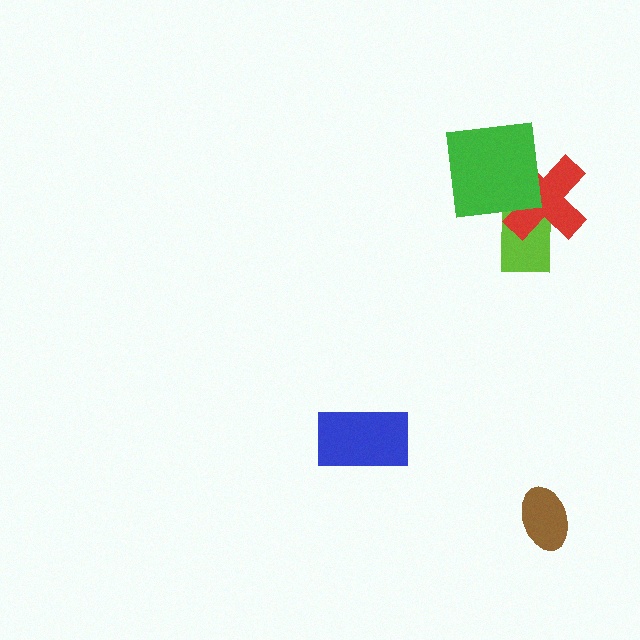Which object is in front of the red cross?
The green square is in front of the red cross.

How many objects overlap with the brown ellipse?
0 objects overlap with the brown ellipse.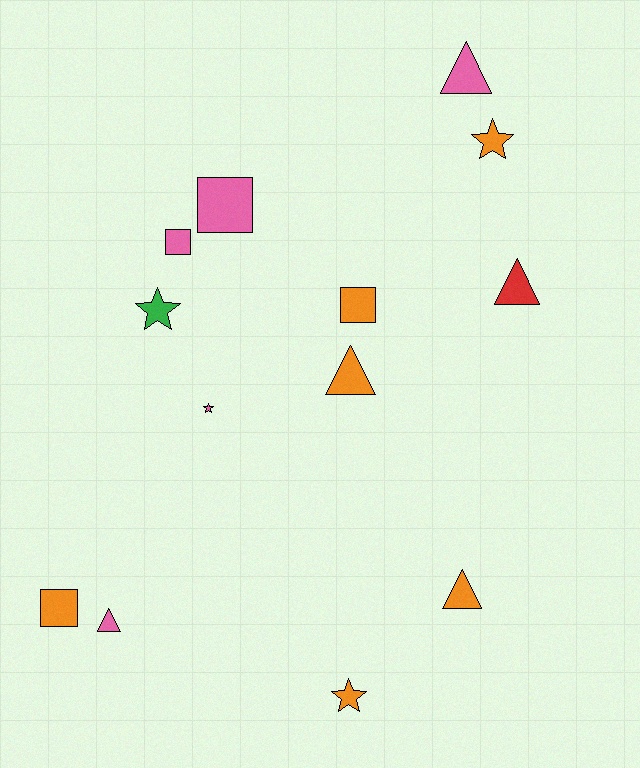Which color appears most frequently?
Orange, with 6 objects.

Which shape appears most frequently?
Triangle, with 5 objects.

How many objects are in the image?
There are 13 objects.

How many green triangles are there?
There are no green triangles.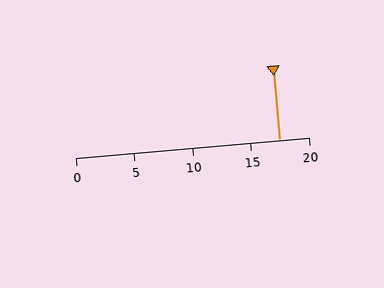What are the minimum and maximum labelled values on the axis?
The axis runs from 0 to 20.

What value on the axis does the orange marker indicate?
The marker indicates approximately 17.5.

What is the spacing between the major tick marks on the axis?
The major ticks are spaced 5 apart.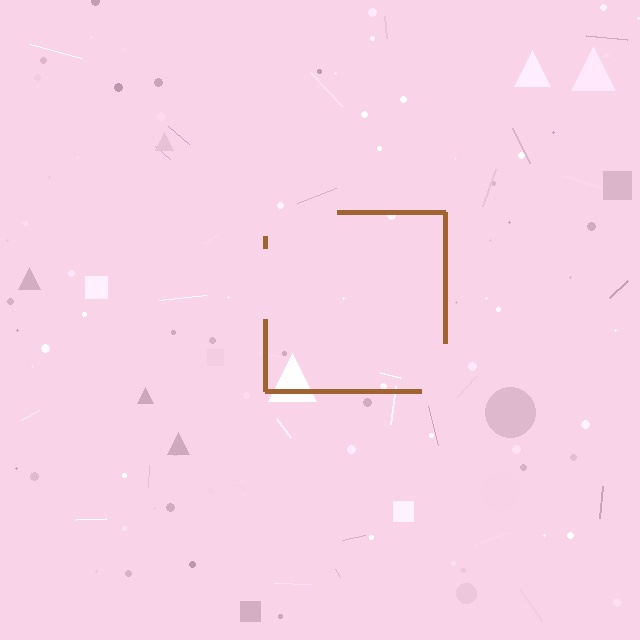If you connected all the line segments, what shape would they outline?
They would outline a square.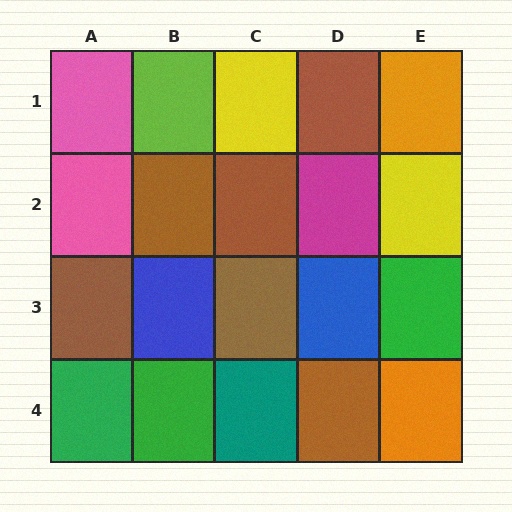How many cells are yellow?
2 cells are yellow.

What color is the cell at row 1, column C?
Yellow.